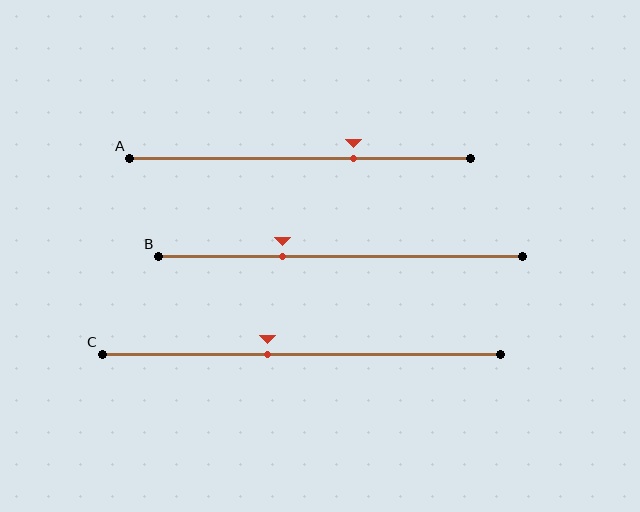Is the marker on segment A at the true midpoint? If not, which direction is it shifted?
No, the marker on segment A is shifted to the right by about 16% of the segment length.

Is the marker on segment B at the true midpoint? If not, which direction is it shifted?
No, the marker on segment B is shifted to the left by about 16% of the segment length.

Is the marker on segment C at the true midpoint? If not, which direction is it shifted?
No, the marker on segment C is shifted to the left by about 9% of the segment length.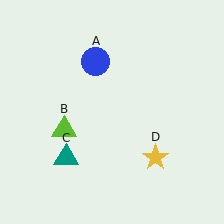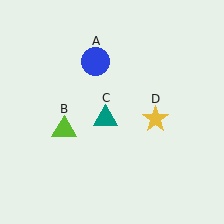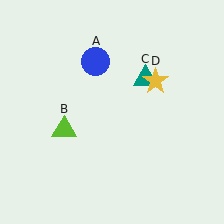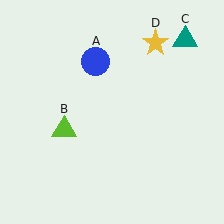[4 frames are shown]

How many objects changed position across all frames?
2 objects changed position: teal triangle (object C), yellow star (object D).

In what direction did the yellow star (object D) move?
The yellow star (object D) moved up.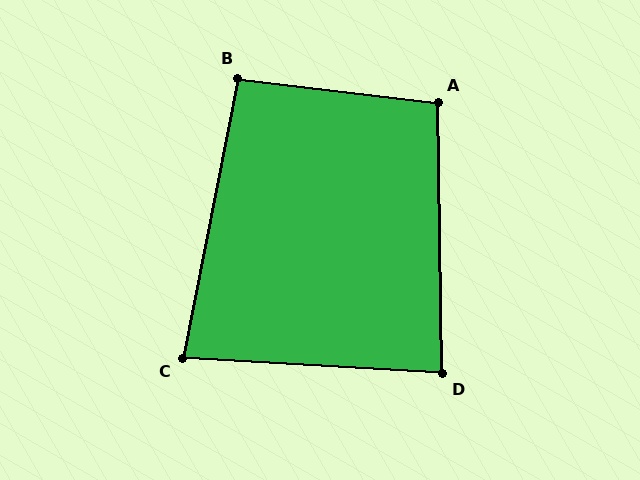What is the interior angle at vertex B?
Approximately 94 degrees (approximately right).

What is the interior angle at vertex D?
Approximately 86 degrees (approximately right).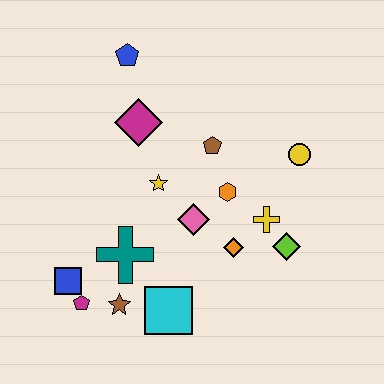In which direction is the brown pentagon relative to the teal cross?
The brown pentagon is above the teal cross.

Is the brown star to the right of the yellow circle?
No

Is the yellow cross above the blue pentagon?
No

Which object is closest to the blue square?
The magenta pentagon is closest to the blue square.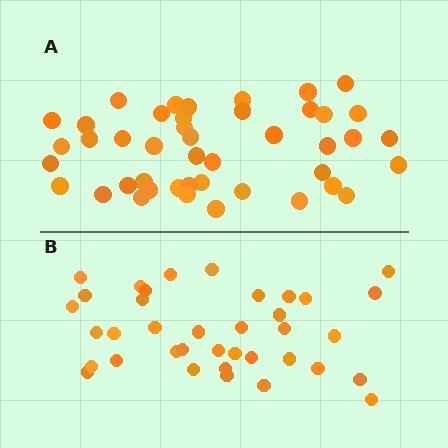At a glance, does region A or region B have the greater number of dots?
Region A (the top region) has more dots.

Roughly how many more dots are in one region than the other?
Region A has roughly 8 or so more dots than region B.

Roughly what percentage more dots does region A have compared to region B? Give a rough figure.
About 20% more.